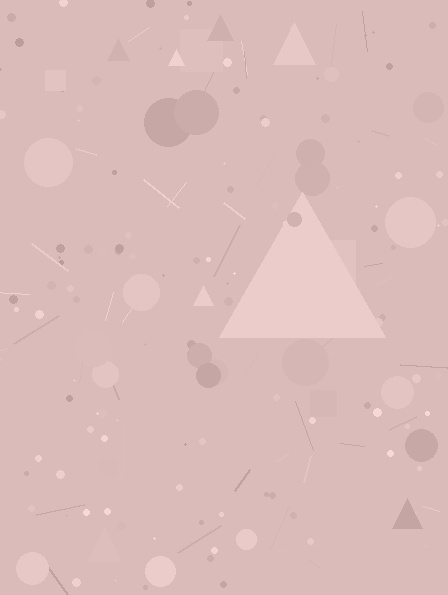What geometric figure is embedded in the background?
A triangle is embedded in the background.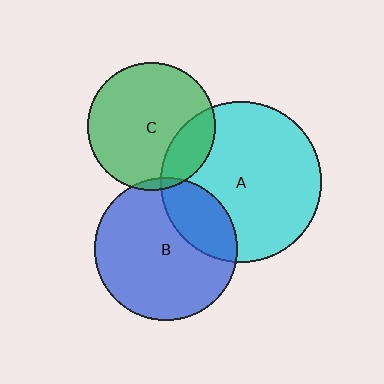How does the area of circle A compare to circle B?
Approximately 1.3 times.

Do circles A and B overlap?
Yes.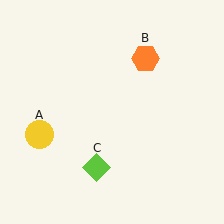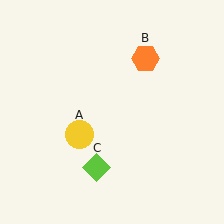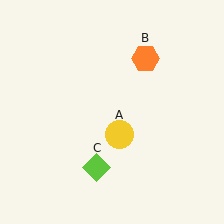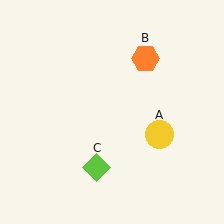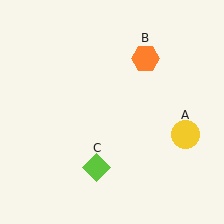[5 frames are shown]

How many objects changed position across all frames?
1 object changed position: yellow circle (object A).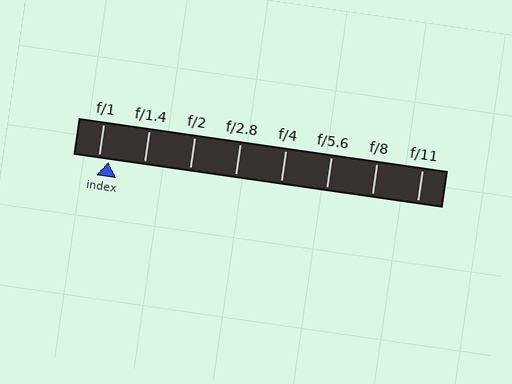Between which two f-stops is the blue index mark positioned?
The index mark is between f/1 and f/1.4.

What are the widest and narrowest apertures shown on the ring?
The widest aperture shown is f/1 and the narrowest is f/11.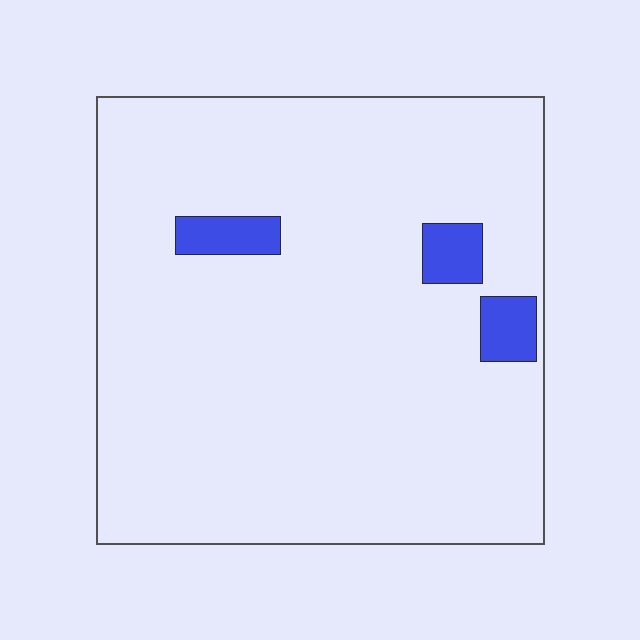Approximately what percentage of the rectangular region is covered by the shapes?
Approximately 5%.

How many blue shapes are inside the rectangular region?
3.